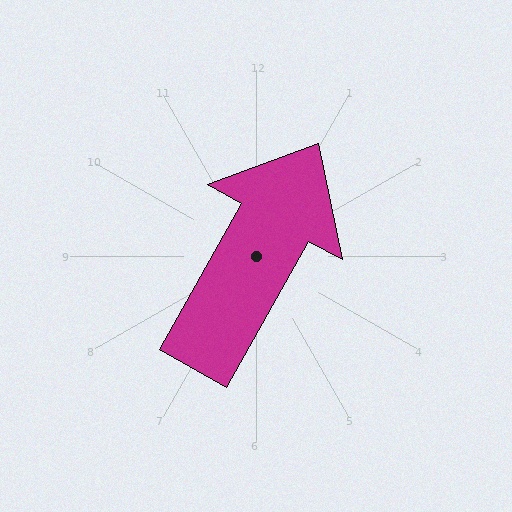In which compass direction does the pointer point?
Northeast.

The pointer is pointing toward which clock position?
Roughly 1 o'clock.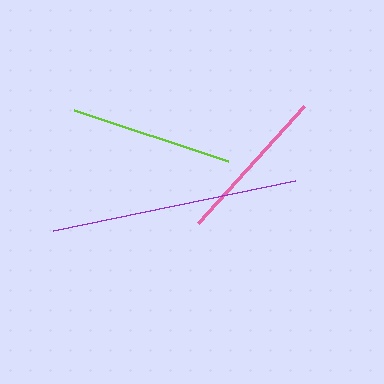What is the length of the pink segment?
The pink segment is approximately 158 pixels long.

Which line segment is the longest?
The purple line is the longest at approximately 248 pixels.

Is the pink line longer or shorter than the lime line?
The lime line is longer than the pink line.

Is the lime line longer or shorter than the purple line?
The purple line is longer than the lime line.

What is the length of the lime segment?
The lime segment is approximately 162 pixels long.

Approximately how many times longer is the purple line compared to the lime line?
The purple line is approximately 1.5 times the length of the lime line.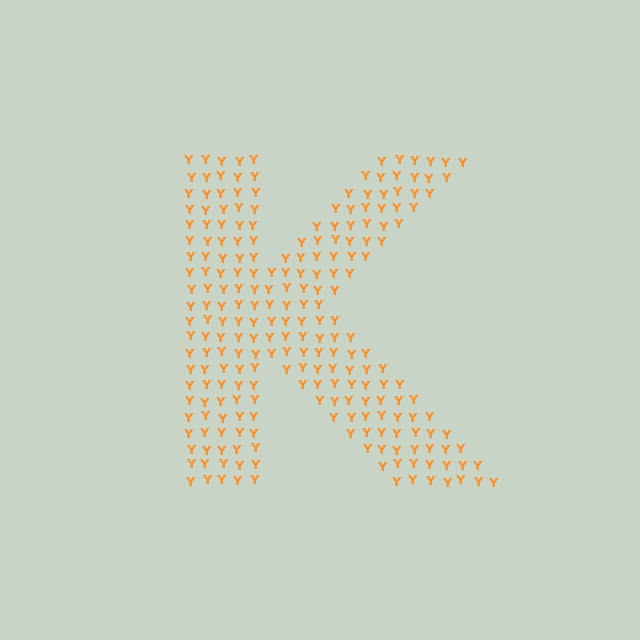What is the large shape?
The large shape is the letter K.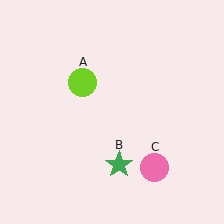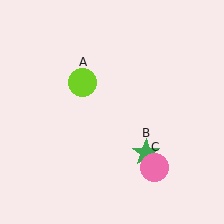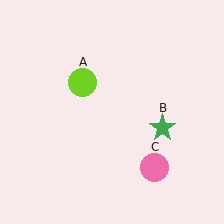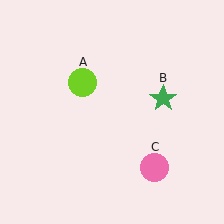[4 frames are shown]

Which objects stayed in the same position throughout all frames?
Lime circle (object A) and pink circle (object C) remained stationary.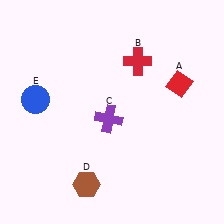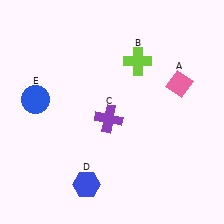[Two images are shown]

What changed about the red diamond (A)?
In Image 1, A is red. In Image 2, it changed to pink.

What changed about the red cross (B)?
In Image 1, B is red. In Image 2, it changed to lime.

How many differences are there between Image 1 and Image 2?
There are 3 differences between the two images.